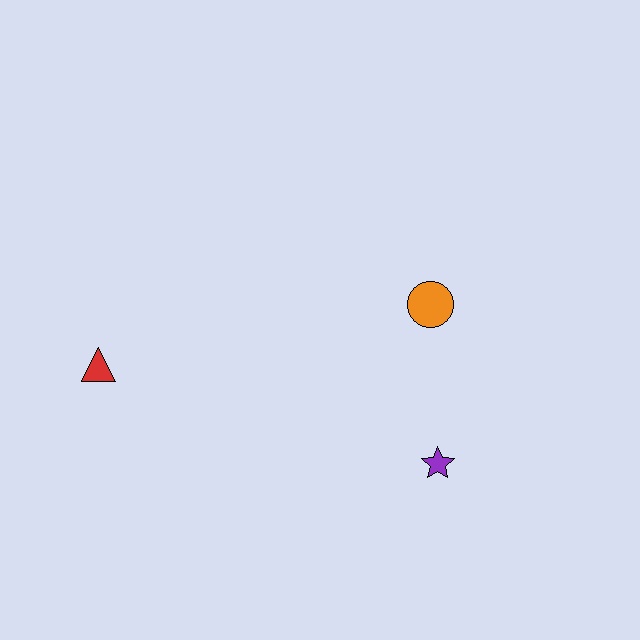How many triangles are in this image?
There is 1 triangle.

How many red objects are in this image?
There is 1 red object.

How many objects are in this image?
There are 3 objects.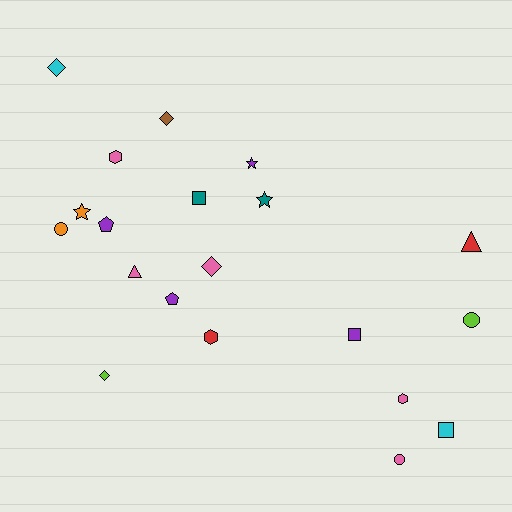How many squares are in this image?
There are 3 squares.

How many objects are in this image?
There are 20 objects.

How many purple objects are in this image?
There are 4 purple objects.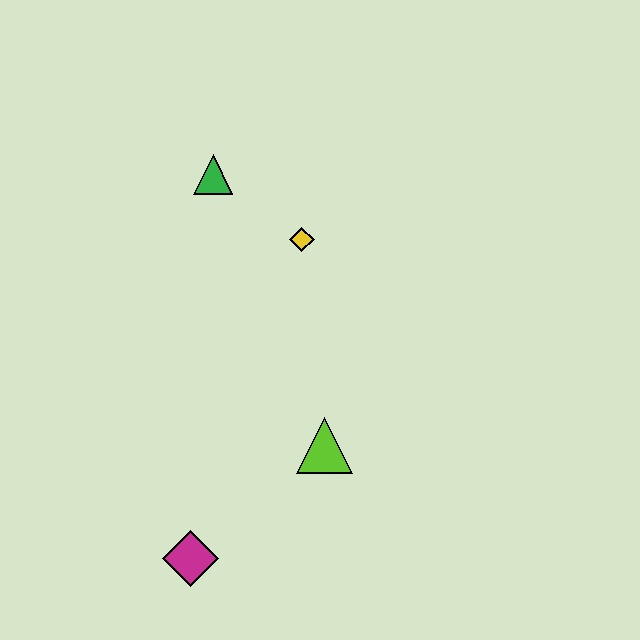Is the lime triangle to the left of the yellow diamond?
No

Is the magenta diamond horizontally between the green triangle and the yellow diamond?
No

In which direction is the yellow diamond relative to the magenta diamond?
The yellow diamond is above the magenta diamond.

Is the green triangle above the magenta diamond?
Yes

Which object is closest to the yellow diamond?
The green triangle is closest to the yellow diamond.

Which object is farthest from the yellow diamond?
The magenta diamond is farthest from the yellow diamond.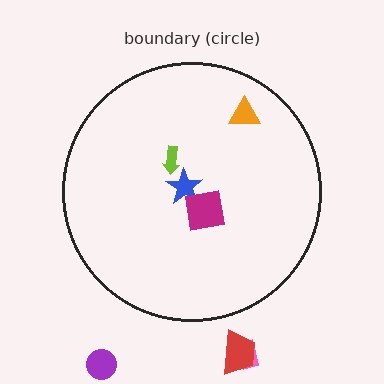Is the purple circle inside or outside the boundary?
Outside.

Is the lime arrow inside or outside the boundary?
Inside.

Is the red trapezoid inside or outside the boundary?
Outside.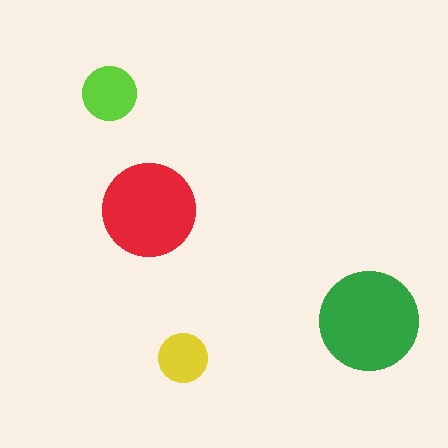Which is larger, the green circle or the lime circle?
The green one.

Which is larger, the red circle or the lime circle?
The red one.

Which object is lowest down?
The yellow circle is bottommost.